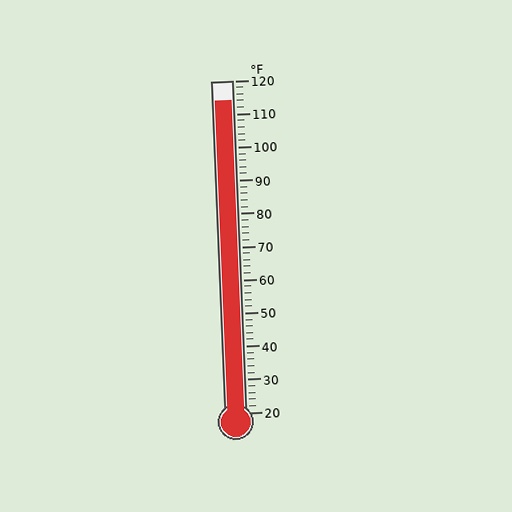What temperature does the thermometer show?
The thermometer shows approximately 114°F.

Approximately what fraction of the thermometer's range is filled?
The thermometer is filled to approximately 95% of its range.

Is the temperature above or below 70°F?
The temperature is above 70°F.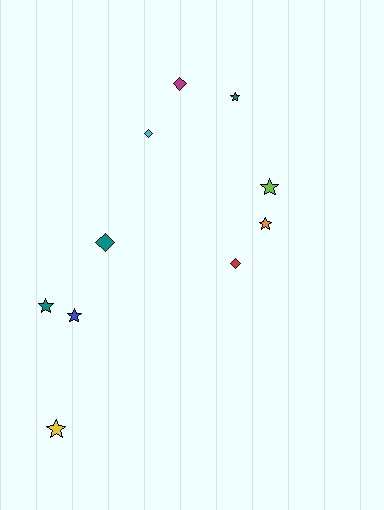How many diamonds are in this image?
There are 4 diamonds.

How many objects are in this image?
There are 10 objects.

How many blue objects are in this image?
There is 1 blue object.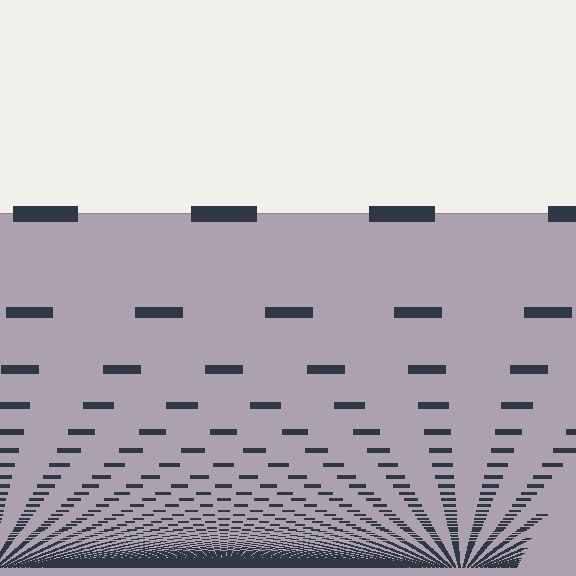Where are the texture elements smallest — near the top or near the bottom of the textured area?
Near the bottom.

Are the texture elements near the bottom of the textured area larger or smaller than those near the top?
Smaller. The gradient is inverted — elements near the bottom are smaller and denser.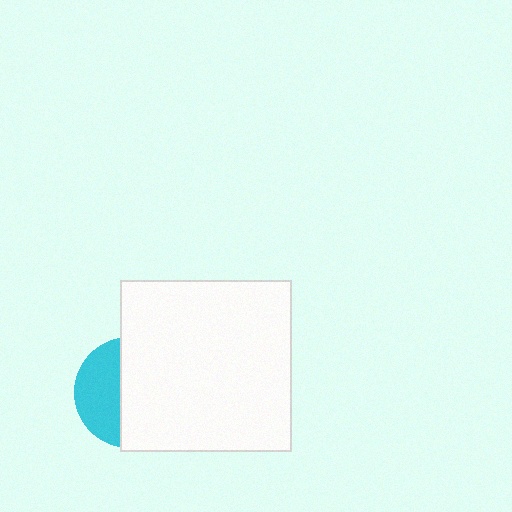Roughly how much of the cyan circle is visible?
A small part of it is visible (roughly 39%).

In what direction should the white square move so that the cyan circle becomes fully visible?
The white square should move right. That is the shortest direction to clear the overlap and leave the cyan circle fully visible.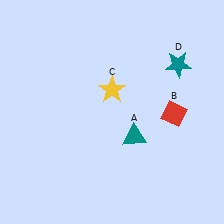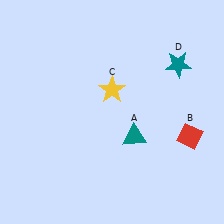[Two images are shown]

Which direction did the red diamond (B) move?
The red diamond (B) moved down.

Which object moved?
The red diamond (B) moved down.